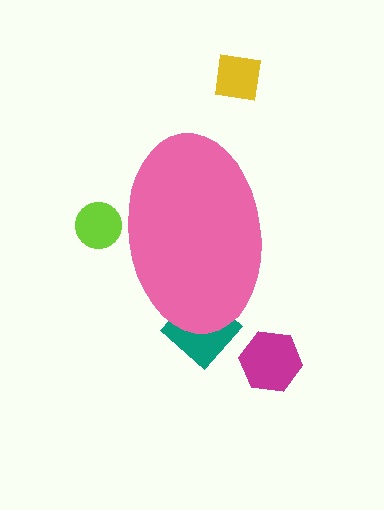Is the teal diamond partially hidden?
Yes, the teal diamond is partially hidden behind the pink ellipse.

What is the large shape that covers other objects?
A pink ellipse.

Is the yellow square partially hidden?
No, the yellow square is fully visible.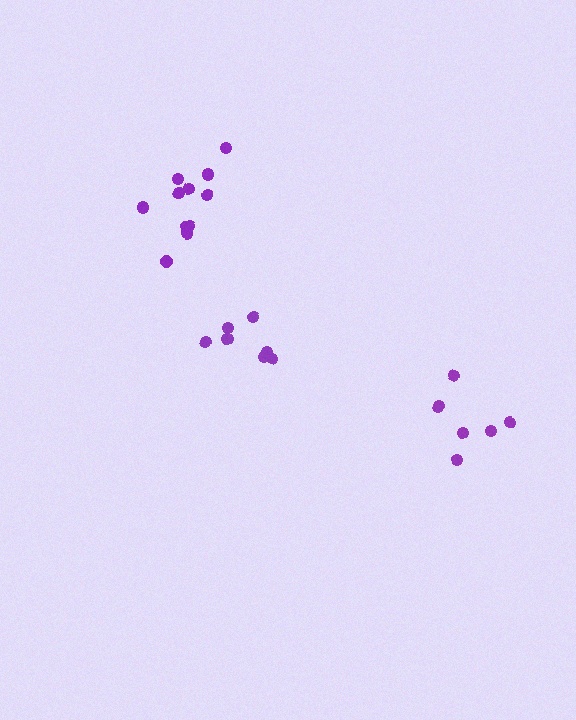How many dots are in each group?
Group 1: 7 dots, Group 2: 6 dots, Group 3: 11 dots (24 total).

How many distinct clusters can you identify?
There are 3 distinct clusters.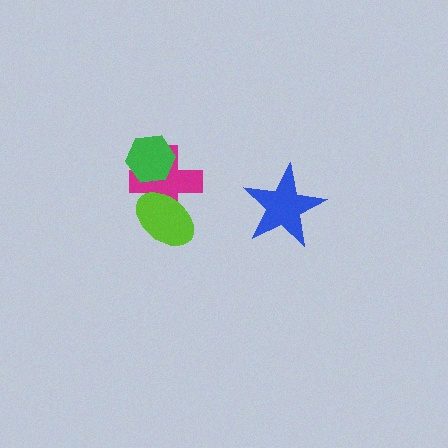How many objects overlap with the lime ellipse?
1 object overlaps with the lime ellipse.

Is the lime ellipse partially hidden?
No, no other shape covers it.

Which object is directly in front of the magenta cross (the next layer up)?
The green hexagon is directly in front of the magenta cross.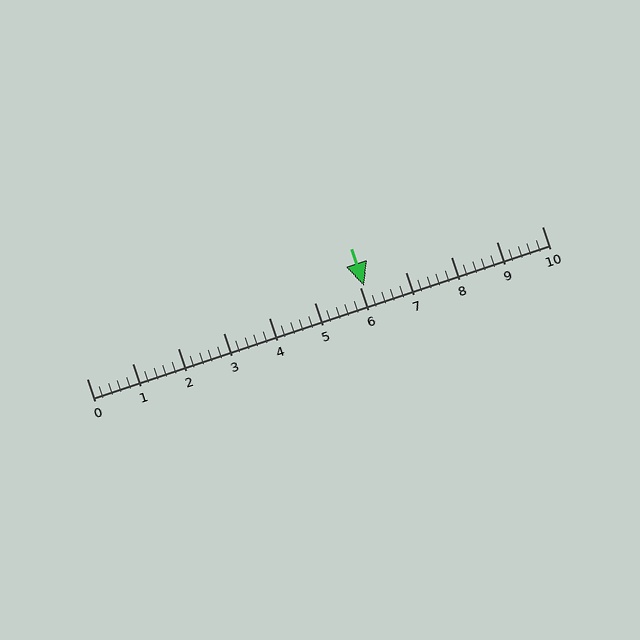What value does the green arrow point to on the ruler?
The green arrow points to approximately 6.1.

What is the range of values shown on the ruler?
The ruler shows values from 0 to 10.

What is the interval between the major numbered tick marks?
The major tick marks are spaced 1 units apart.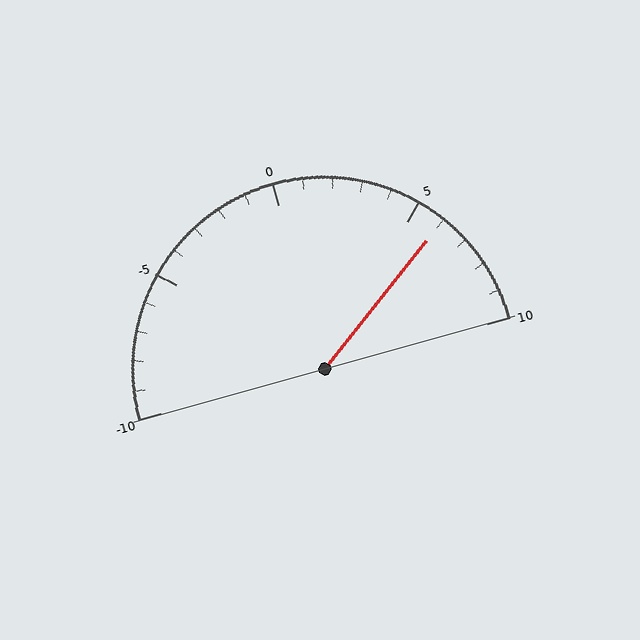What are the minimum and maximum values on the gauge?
The gauge ranges from -10 to 10.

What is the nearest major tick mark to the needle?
The nearest major tick mark is 5.